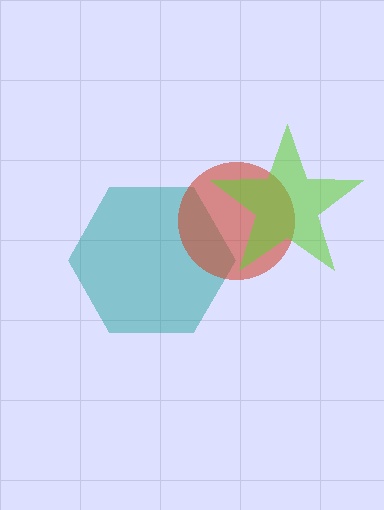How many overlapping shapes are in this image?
There are 3 overlapping shapes in the image.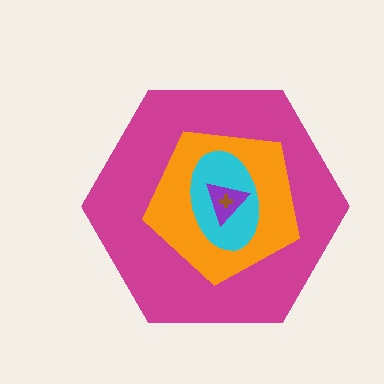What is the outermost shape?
The magenta hexagon.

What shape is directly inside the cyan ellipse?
The purple triangle.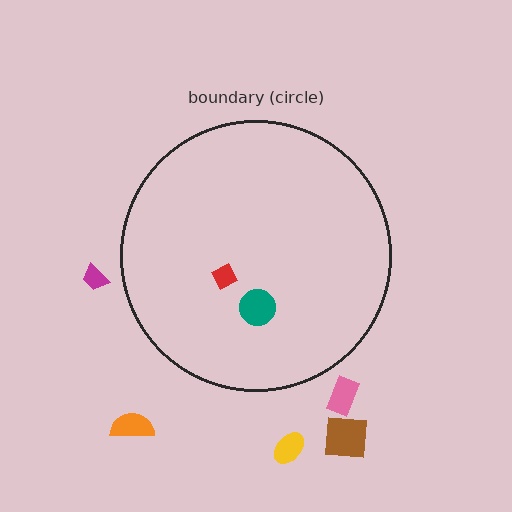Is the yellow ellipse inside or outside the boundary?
Outside.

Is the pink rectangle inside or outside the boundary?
Outside.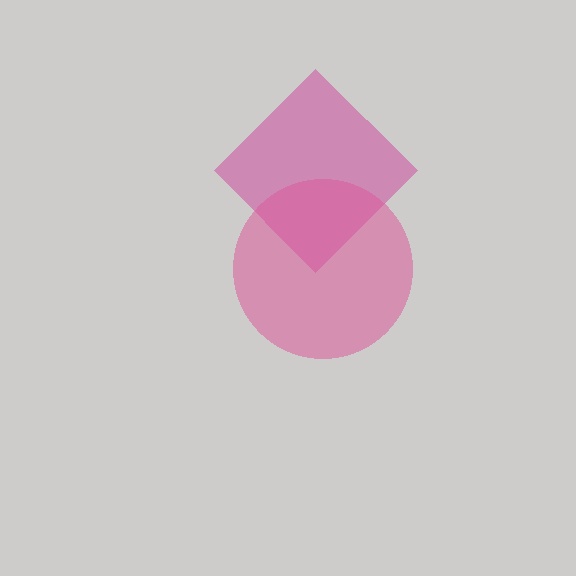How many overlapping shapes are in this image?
There are 2 overlapping shapes in the image.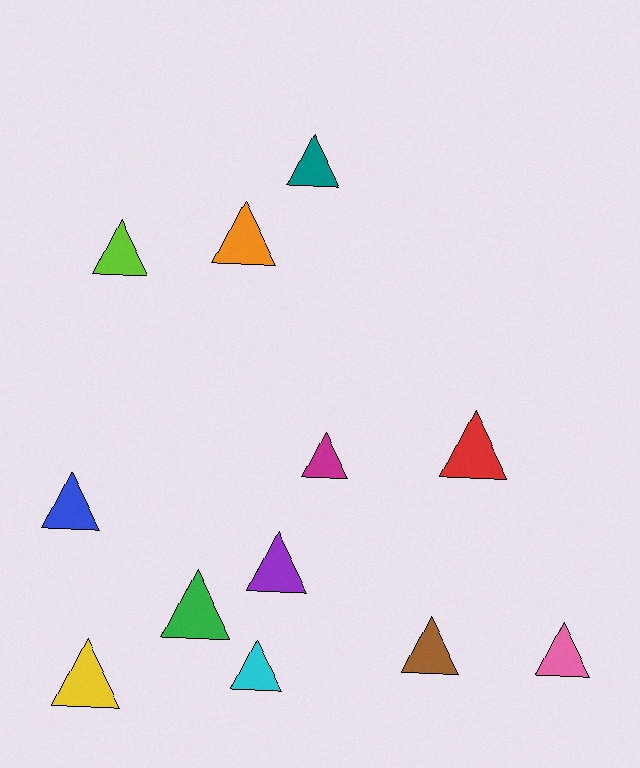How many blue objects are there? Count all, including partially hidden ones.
There is 1 blue object.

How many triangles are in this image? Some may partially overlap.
There are 12 triangles.